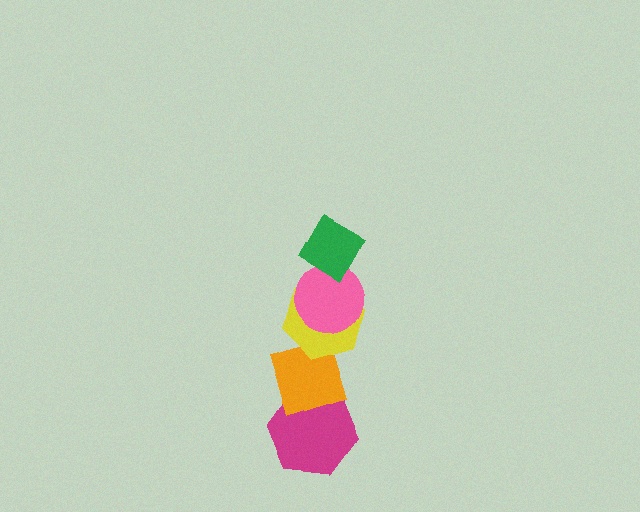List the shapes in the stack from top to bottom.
From top to bottom: the green diamond, the pink circle, the yellow hexagon, the orange diamond, the magenta hexagon.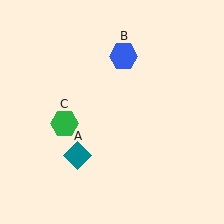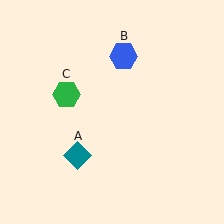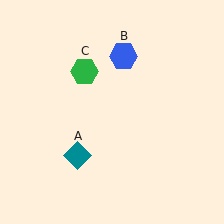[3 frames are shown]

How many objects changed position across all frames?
1 object changed position: green hexagon (object C).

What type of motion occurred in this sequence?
The green hexagon (object C) rotated clockwise around the center of the scene.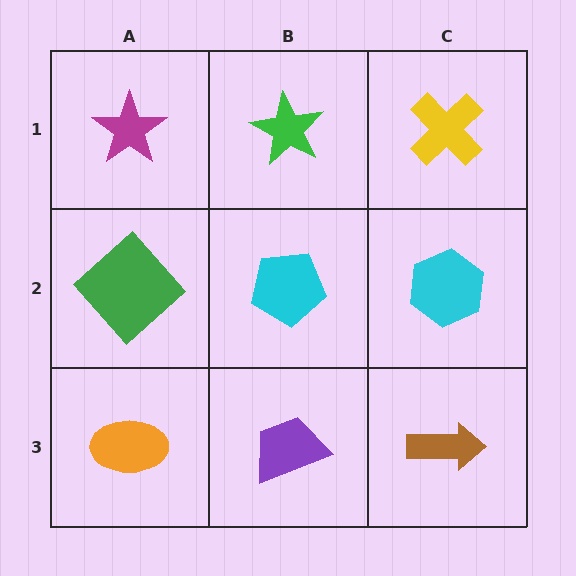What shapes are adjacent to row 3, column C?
A cyan hexagon (row 2, column C), a purple trapezoid (row 3, column B).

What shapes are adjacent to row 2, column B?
A green star (row 1, column B), a purple trapezoid (row 3, column B), a green diamond (row 2, column A), a cyan hexagon (row 2, column C).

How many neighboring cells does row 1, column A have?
2.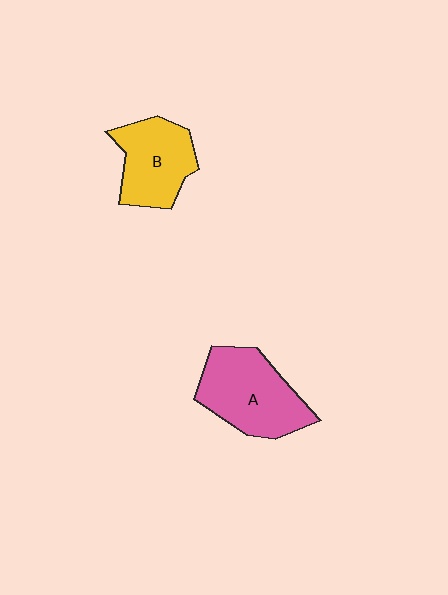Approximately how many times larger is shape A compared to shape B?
Approximately 1.2 times.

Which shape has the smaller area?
Shape B (yellow).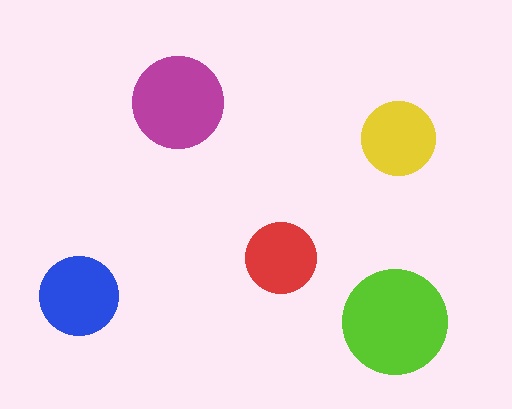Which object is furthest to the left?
The blue circle is leftmost.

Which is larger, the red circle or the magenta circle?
The magenta one.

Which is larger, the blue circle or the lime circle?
The lime one.